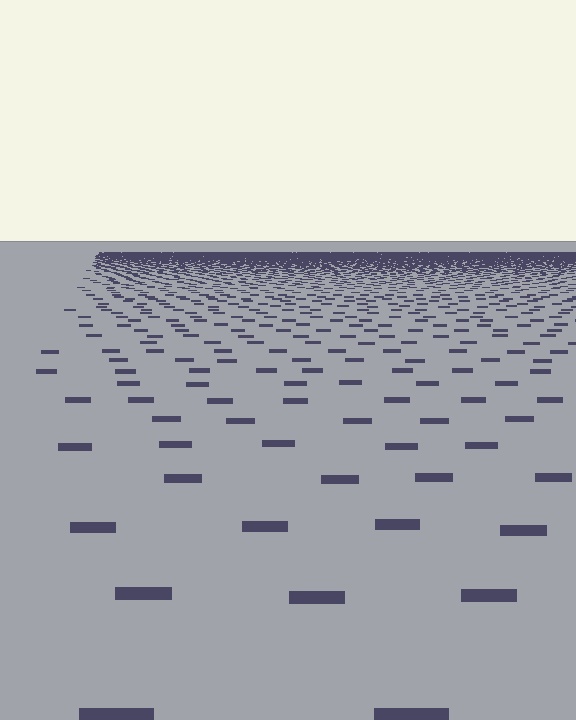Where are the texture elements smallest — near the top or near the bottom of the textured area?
Near the top.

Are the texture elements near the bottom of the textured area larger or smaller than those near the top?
Larger. Near the bottom, elements are closer to the viewer and appear at a bigger on-screen size.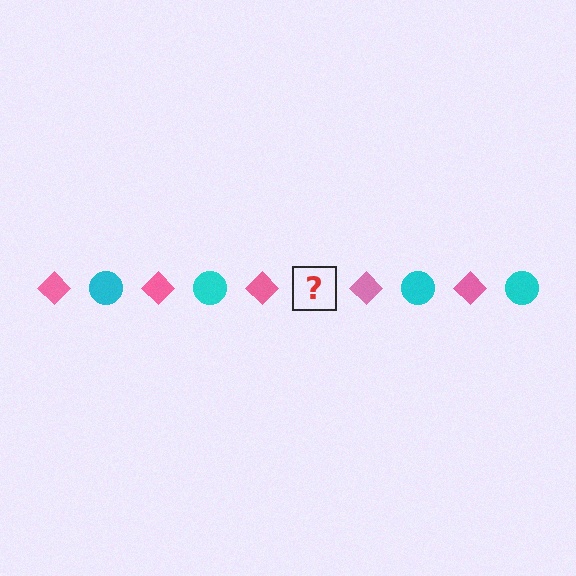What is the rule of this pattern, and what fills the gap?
The rule is that the pattern alternates between pink diamond and cyan circle. The gap should be filled with a cyan circle.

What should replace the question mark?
The question mark should be replaced with a cyan circle.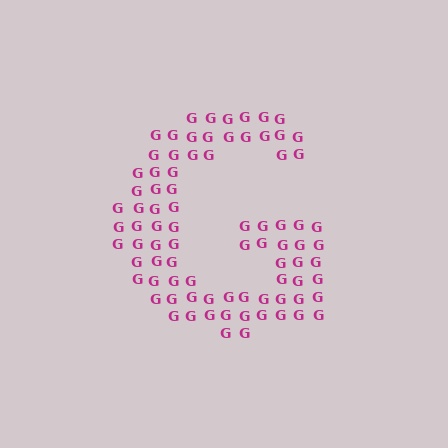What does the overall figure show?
The overall figure shows the letter G.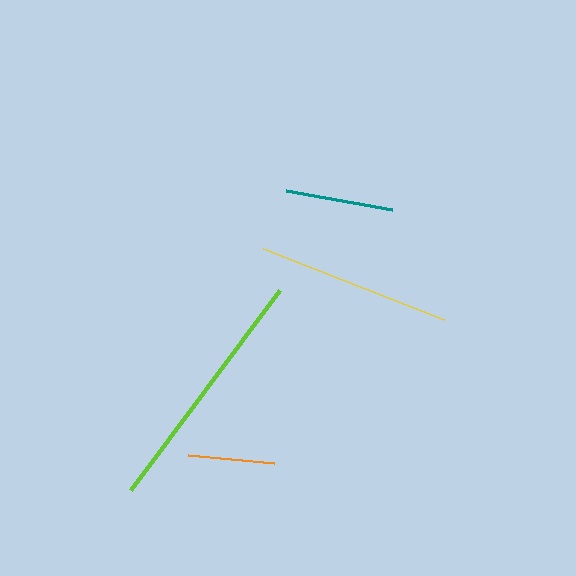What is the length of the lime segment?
The lime segment is approximately 249 pixels long.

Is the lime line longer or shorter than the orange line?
The lime line is longer than the orange line.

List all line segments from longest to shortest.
From longest to shortest: lime, yellow, teal, orange.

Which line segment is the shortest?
The orange line is the shortest at approximately 87 pixels.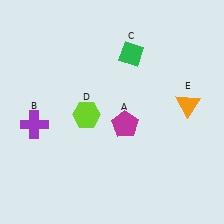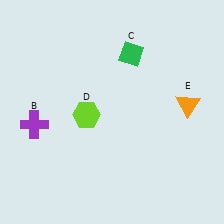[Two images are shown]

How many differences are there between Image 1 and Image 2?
There is 1 difference between the two images.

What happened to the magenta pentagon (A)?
The magenta pentagon (A) was removed in Image 2. It was in the bottom-right area of Image 1.